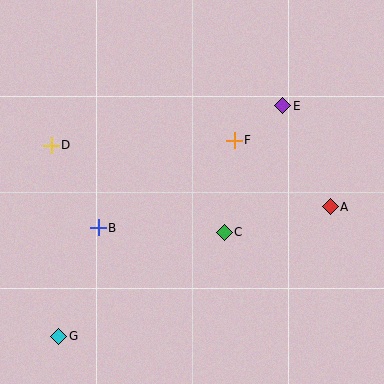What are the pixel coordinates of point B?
Point B is at (98, 228).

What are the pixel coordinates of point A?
Point A is at (330, 207).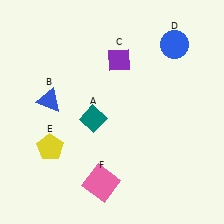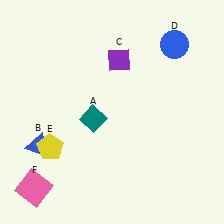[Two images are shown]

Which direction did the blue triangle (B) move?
The blue triangle (B) moved down.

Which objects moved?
The objects that moved are: the blue triangle (B), the pink square (F).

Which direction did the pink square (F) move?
The pink square (F) moved left.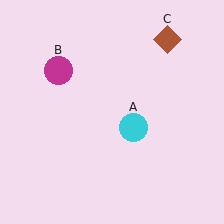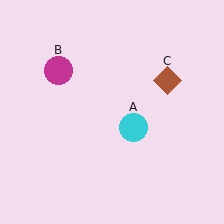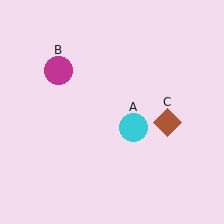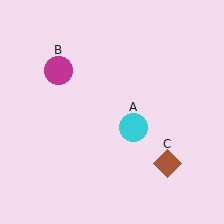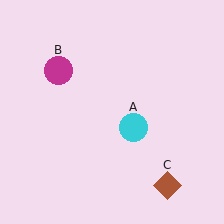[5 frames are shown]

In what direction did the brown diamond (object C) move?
The brown diamond (object C) moved down.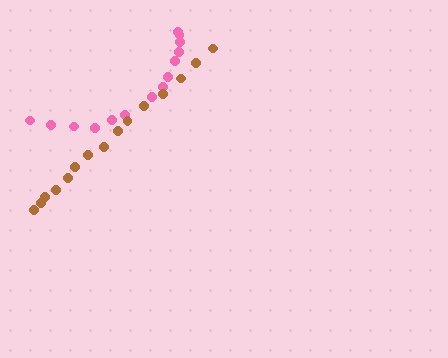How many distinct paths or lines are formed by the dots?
There are 2 distinct paths.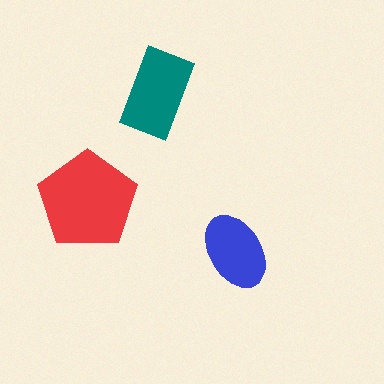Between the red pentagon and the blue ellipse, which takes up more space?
The red pentagon.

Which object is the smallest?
The blue ellipse.